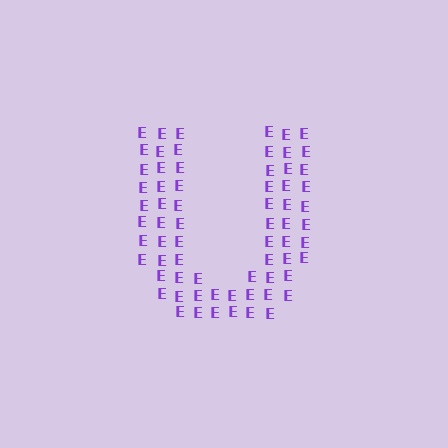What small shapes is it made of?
It is made of small letter E's.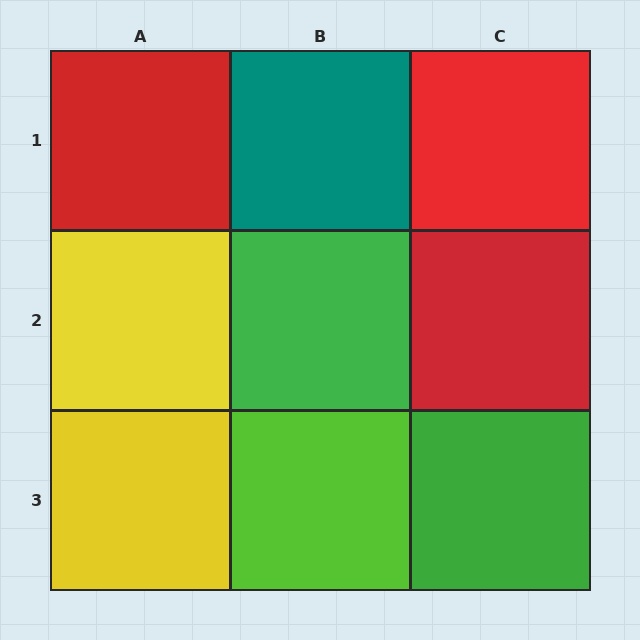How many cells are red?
3 cells are red.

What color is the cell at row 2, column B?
Green.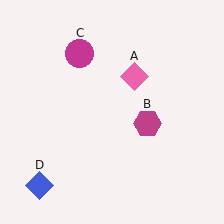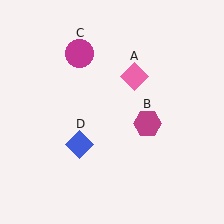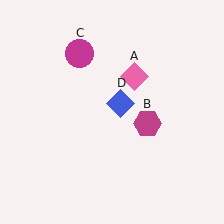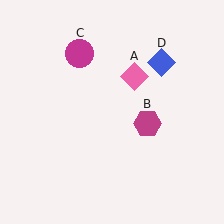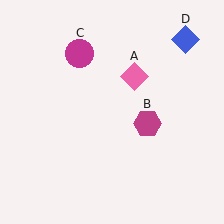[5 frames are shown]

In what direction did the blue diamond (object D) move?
The blue diamond (object D) moved up and to the right.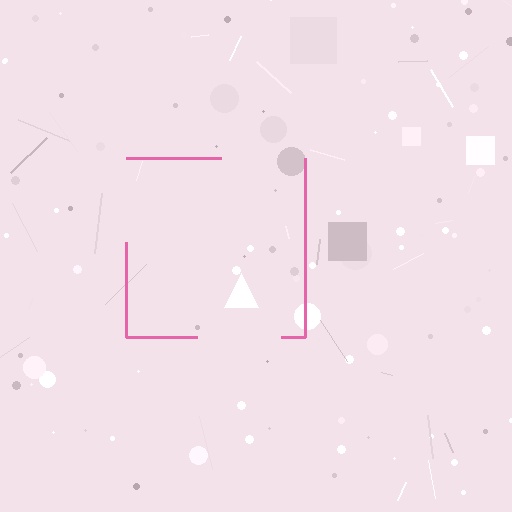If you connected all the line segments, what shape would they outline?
They would outline a square.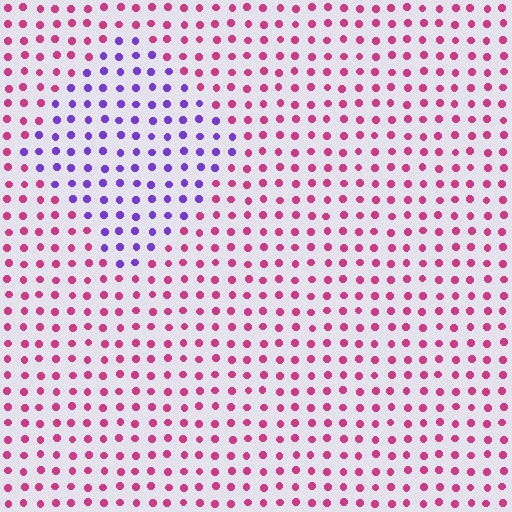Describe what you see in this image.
The image is filled with small magenta elements in a uniform arrangement. A diamond-shaped region is visible where the elements are tinted to a slightly different hue, forming a subtle color boundary.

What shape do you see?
I see a diamond.